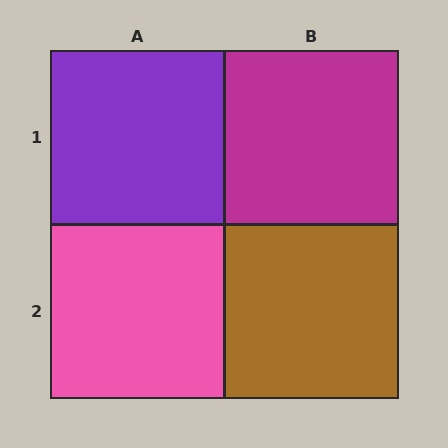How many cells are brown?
1 cell is brown.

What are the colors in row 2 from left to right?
Pink, brown.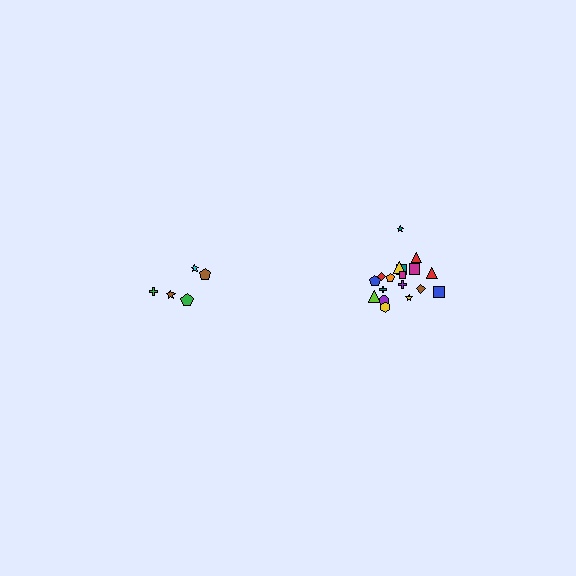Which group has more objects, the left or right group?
The right group.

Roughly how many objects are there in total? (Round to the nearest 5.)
Roughly 25 objects in total.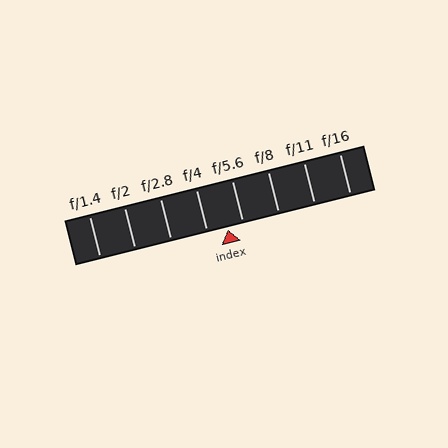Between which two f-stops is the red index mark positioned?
The index mark is between f/4 and f/5.6.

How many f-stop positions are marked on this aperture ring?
There are 8 f-stop positions marked.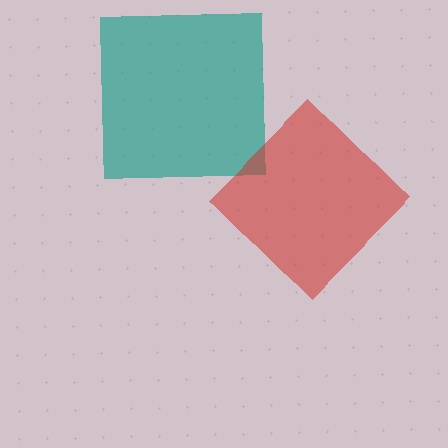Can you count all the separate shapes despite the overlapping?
Yes, there are 2 separate shapes.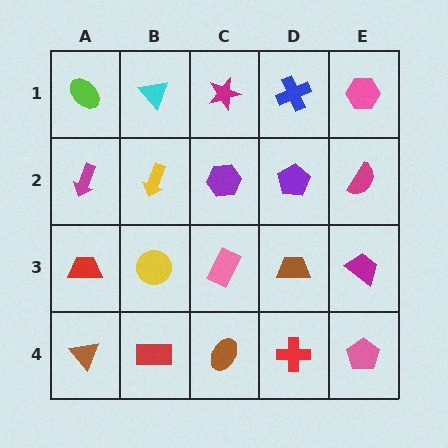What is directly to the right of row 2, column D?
A magenta semicircle.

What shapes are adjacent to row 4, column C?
A pink rectangle (row 3, column C), a red rectangle (row 4, column B), a red cross (row 4, column D).